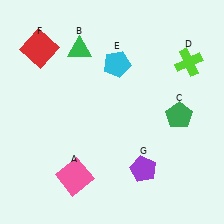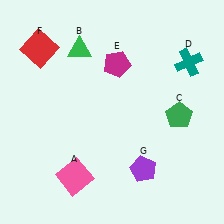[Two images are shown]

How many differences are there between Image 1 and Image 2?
There are 2 differences between the two images.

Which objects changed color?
D changed from lime to teal. E changed from cyan to magenta.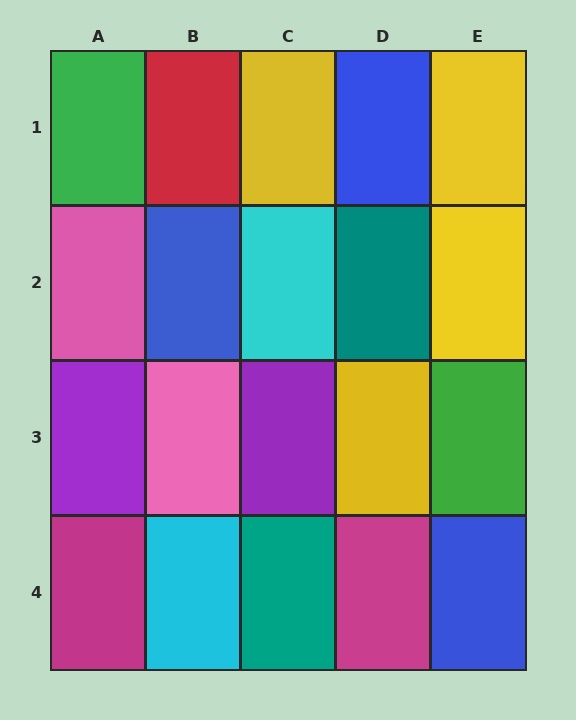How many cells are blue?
3 cells are blue.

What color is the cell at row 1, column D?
Blue.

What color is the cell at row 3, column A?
Purple.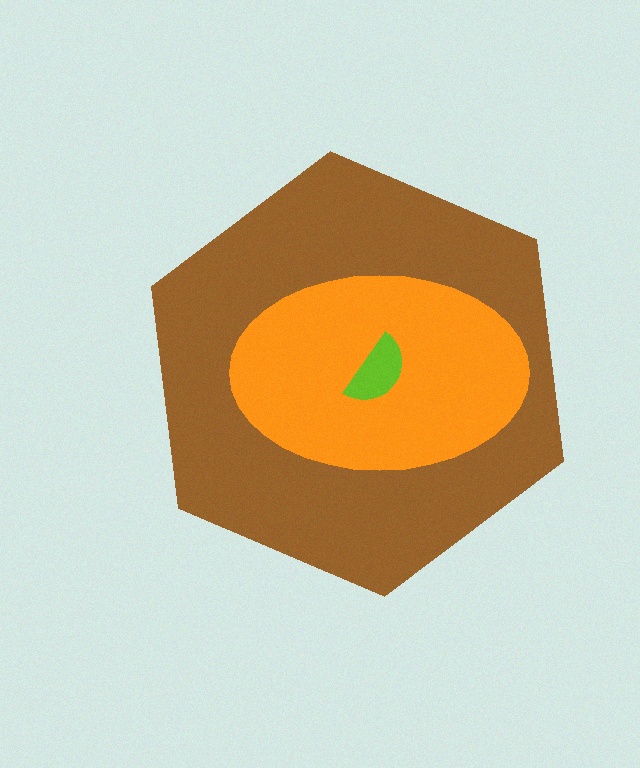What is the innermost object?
The lime semicircle.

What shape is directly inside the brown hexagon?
The orange ellipse.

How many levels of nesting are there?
3.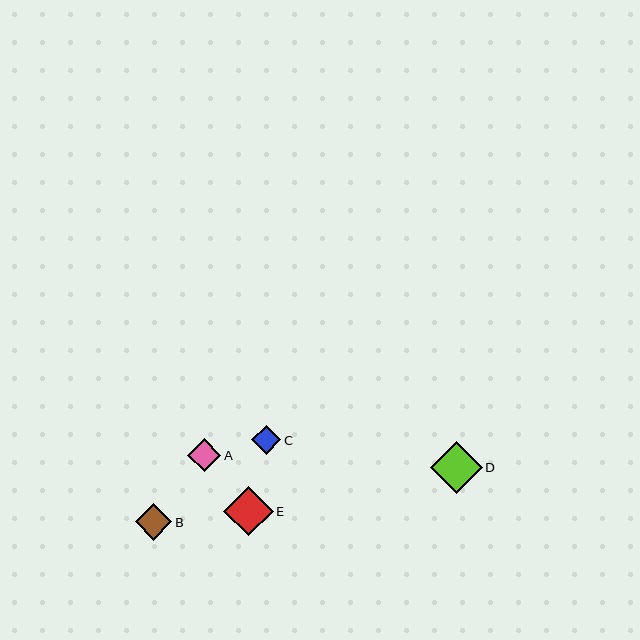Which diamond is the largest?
Diamond D is the largest with a size of approximately 51 pixels.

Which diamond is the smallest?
Diamond C is the smallest with a size of approximately 30 pixels.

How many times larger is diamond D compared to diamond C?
Diamond D is approximately 1.7 times the size of diamond C.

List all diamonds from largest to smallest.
From largest to smallest: D, E, B, A, C.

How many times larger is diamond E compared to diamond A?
Diamond E is approximately 1.5 times the size of diamond A.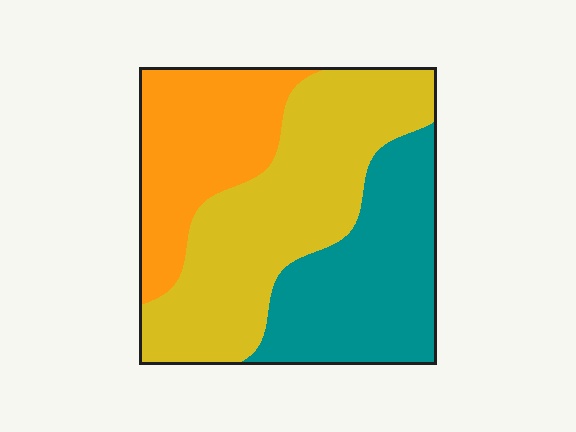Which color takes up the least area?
Orange, at roughly 25%.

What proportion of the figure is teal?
Teal covers 31% of the figure.